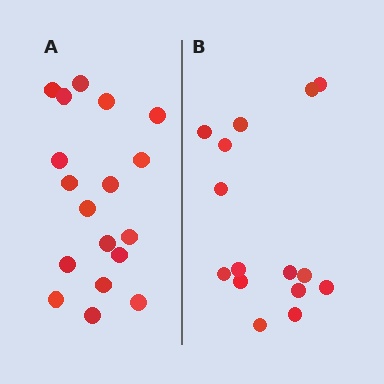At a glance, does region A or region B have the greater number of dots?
Region A (the left region) has more dots.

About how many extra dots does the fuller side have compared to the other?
Region A has just a few more — roughly 2 or 3 more dots than region B.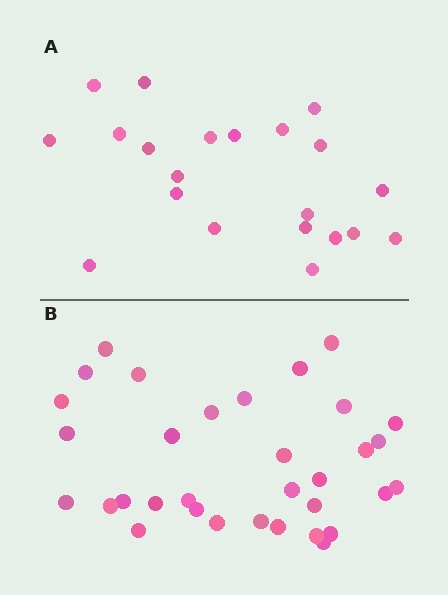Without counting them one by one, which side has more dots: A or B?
Region B (the bottom region) has more dots.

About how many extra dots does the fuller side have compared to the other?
Region B has roughly 12 or so more dots than region A.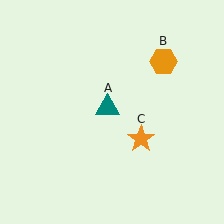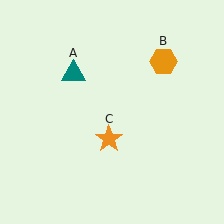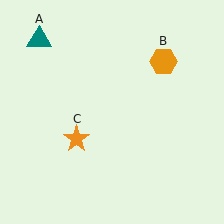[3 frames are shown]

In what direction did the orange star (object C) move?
The orange star (object C) moved left.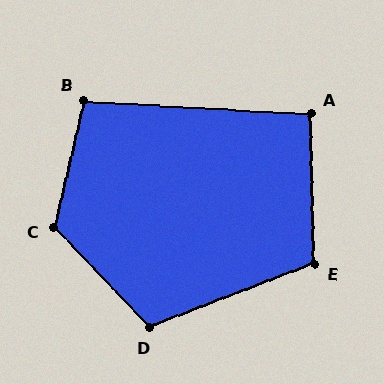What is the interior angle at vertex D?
Approximately 112 degrees (obtuse).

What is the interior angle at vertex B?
Approximately 100 degrees (obtuse).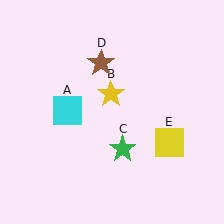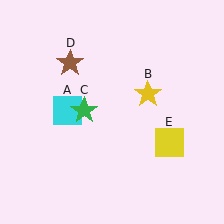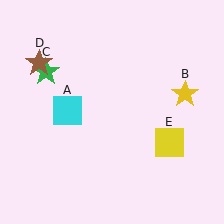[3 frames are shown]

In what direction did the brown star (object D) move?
The brown star (object D) moved left.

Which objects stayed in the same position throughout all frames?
Cyan square (object A) and yellow square (object E) remained stationary.